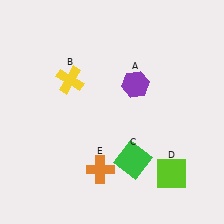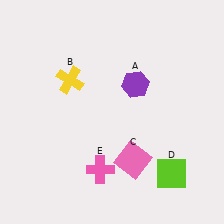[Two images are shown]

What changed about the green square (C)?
In Image 1, C is green. In Image 2, it changed to pink.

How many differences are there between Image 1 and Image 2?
There are 2 differences between the two images.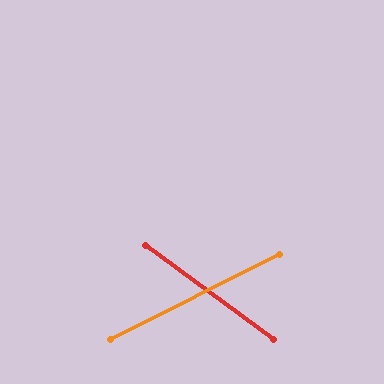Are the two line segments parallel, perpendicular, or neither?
Neither parallel nor perpendicular — they differ by about 63°.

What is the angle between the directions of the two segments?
Approximately 63 degrees.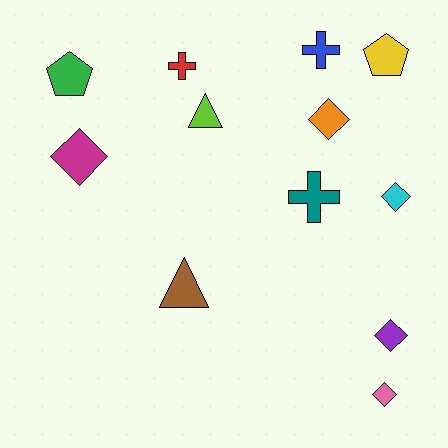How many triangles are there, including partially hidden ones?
There are 2 triangles.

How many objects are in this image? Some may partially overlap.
There are 12 objects.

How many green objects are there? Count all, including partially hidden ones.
There is 1 green object.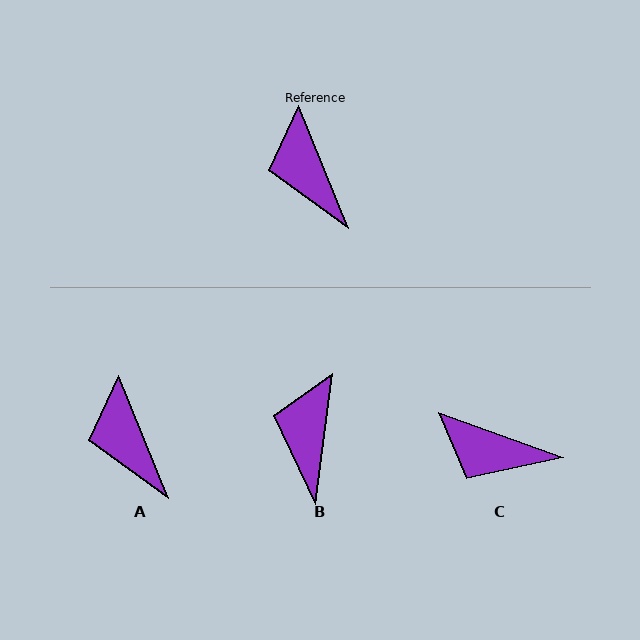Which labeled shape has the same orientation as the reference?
A.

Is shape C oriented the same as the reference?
No, it is off by about 48 degrees.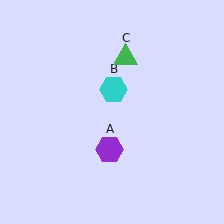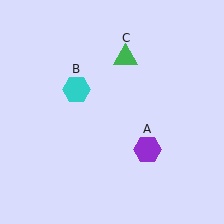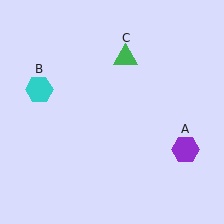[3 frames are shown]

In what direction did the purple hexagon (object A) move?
The purple hexagon (object A) moved right.